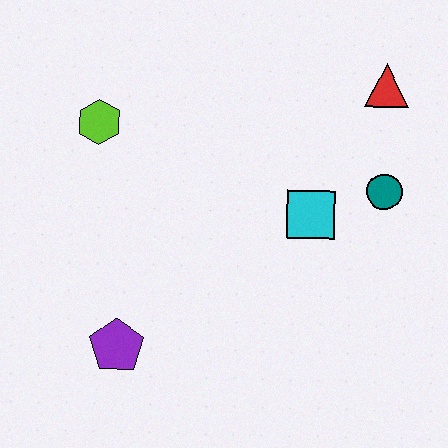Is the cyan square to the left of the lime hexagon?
No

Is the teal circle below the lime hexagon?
Yes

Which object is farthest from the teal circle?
The purple pentagon is farthest from the teal circle.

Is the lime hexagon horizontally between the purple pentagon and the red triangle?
No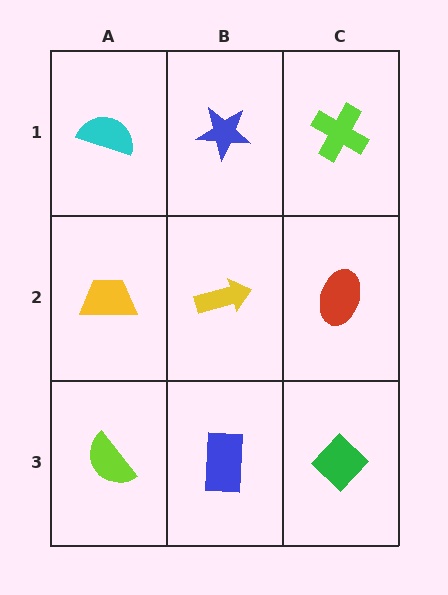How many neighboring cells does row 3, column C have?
2.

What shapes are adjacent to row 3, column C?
A red ellipse (row 2, column C), a blue rectangle (row 3, column B).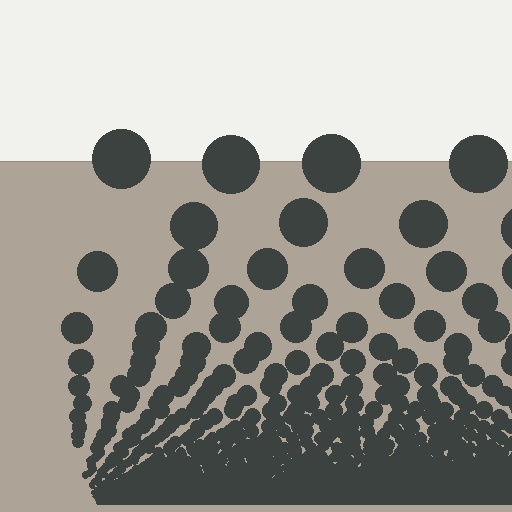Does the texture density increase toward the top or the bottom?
Density increases toward the bottom.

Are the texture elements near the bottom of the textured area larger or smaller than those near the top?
Smaller. The gradient is inverted — elements near the bottom are smaller and denser.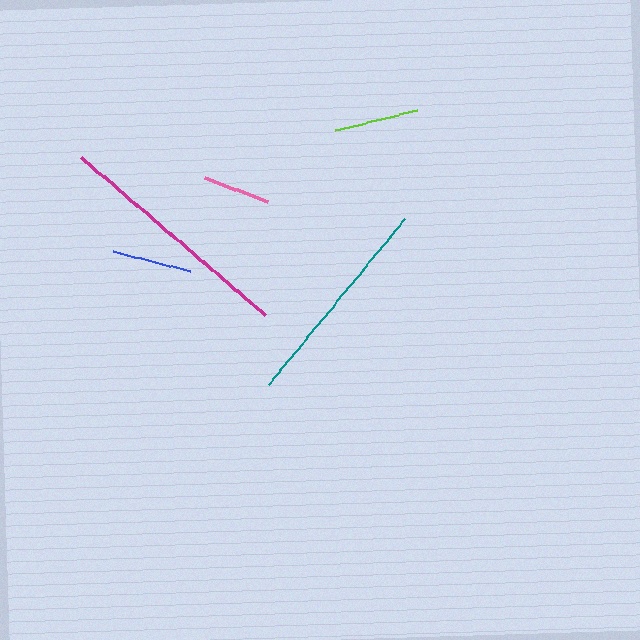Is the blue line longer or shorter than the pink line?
The blue line is longer than the pink line.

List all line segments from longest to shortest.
From longest to shortest: magenta, teal, lime, blue, pink.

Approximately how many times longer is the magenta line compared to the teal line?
The magenta line is approximately 1.1 times the length of the teal line.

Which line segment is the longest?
The magenta line is the longest at approximately 242 pixels.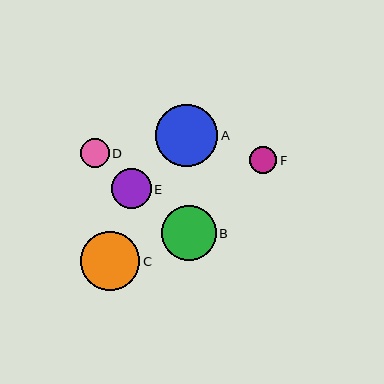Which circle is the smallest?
Circle F is the smallest with a size of approximately 27 pixels.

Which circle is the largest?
Circle A is the largest with a size of approximately 63 pixels.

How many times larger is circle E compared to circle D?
Circle E is approximately 1.4 times the size of circle D.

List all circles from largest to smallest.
From largest to smallest: A, C, B, E, D, F.